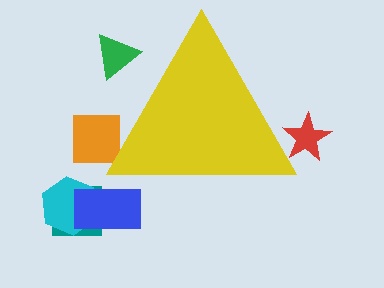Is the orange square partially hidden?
Yes, the orange square is partially hidden behind the yellow triangle.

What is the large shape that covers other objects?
A yellow triangle.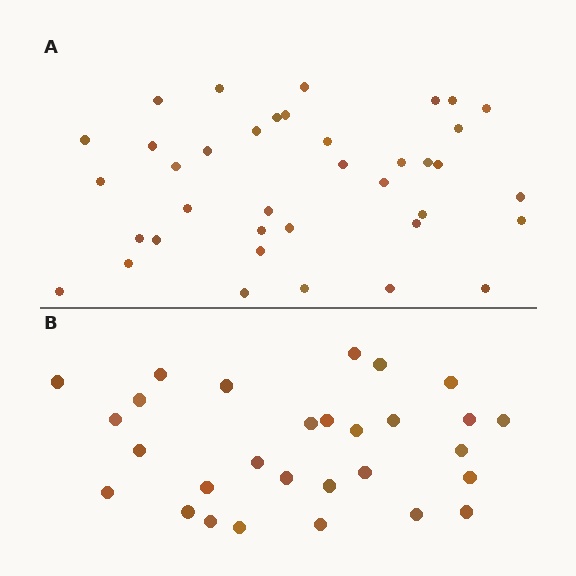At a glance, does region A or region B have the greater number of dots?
Region A (the top region) has more dots.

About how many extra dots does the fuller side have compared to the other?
Region A has roughly 8 or so more dots than region B.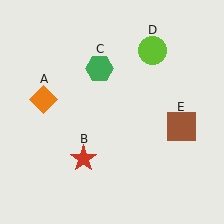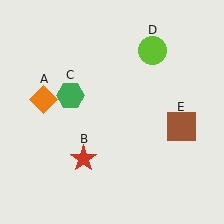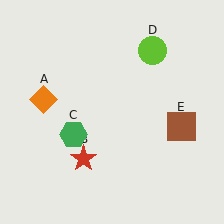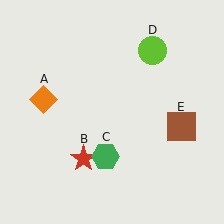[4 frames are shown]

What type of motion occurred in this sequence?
The green hexagon (object C) rotated counterclockwise around the center of the scene.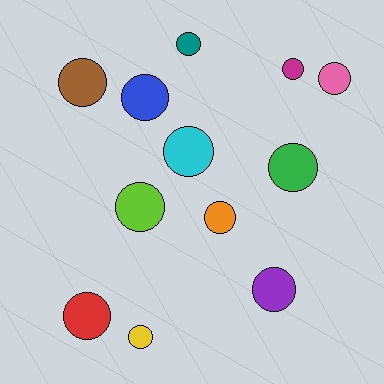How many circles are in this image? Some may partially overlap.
There are 12 circles.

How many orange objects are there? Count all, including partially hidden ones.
There is 1 orange object.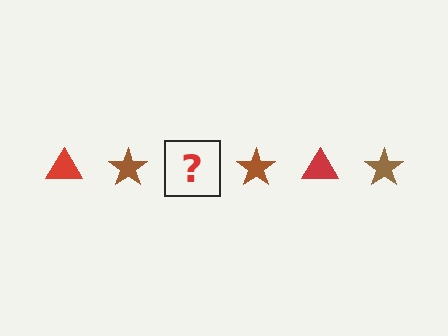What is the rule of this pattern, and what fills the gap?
The rule is that the pattern alternates between red triangle and brown star. The gap should be filled with a red triangle.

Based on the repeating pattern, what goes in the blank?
The blank should be a red triangle.